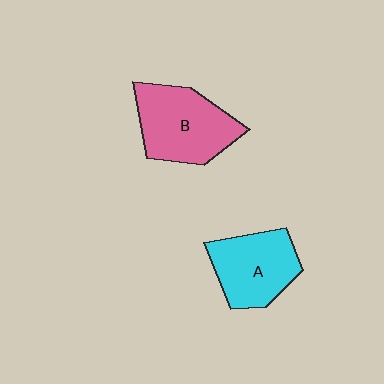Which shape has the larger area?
Shape B (pink).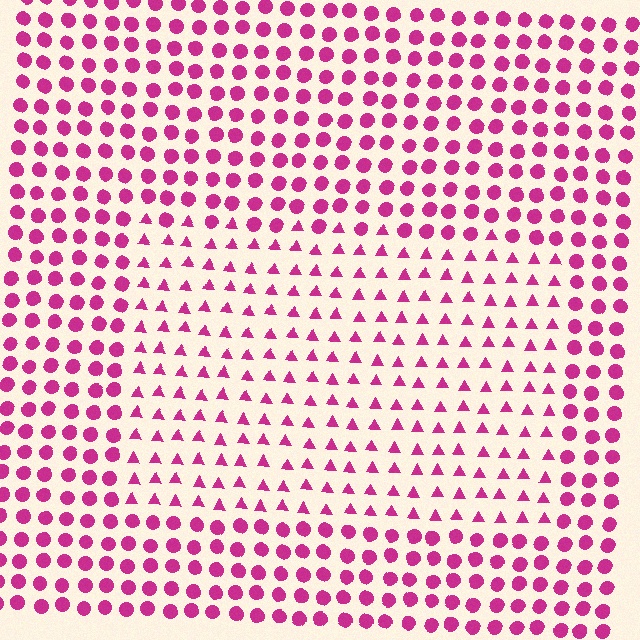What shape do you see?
I see a rectangle.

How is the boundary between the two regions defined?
The boundary is defined by a change in element shape: triangles inside vs. circles outside. All elements share the same color and spacing.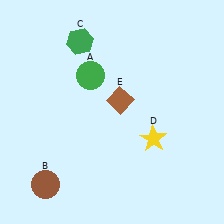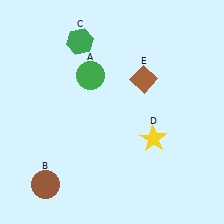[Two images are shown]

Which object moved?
The brown diamond (E) moved right.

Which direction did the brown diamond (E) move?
The brown diamond (E) moved right.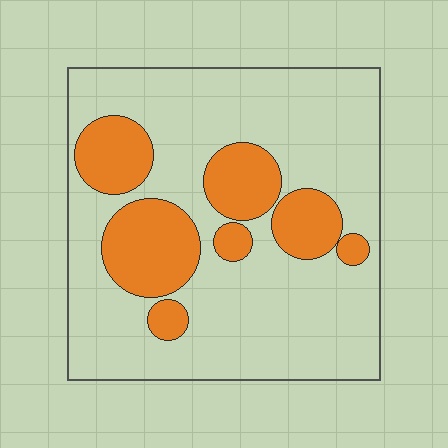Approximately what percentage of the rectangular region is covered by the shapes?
Approximately 25%.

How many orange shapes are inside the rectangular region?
7.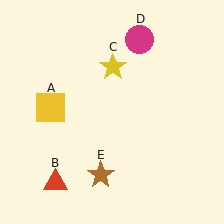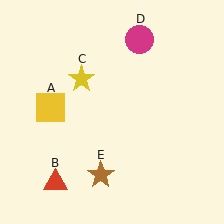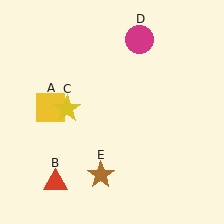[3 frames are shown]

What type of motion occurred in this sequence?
The yellow star (object C) rotated counterclockwise around the center of the scene.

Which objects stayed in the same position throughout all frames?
Yellow square (object A) and red triangle (object B) and magenta circle (object D) and brown star (object E) remained stationary.